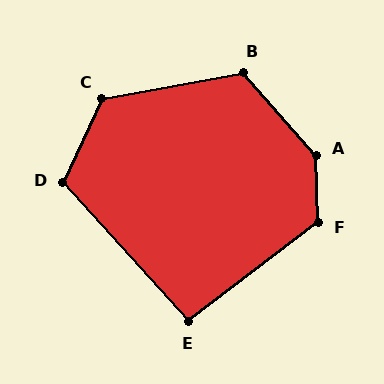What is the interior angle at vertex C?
Approximately 125 degrees (obtuse).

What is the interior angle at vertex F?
Approximately 126 degrees (obtuse).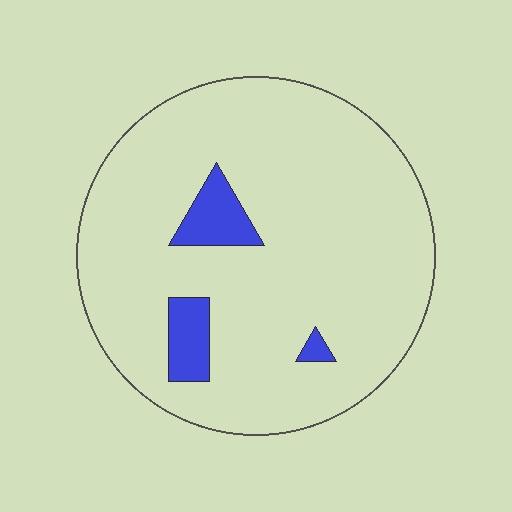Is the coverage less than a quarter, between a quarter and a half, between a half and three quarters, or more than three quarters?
Less than a quarter.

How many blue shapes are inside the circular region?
3.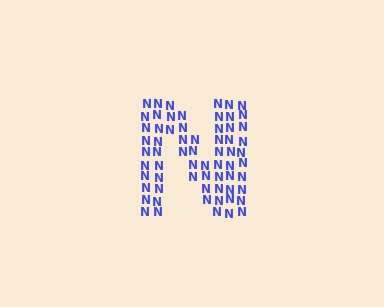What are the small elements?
The small elements are letter N's.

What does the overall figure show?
The overall figure shows the letter N.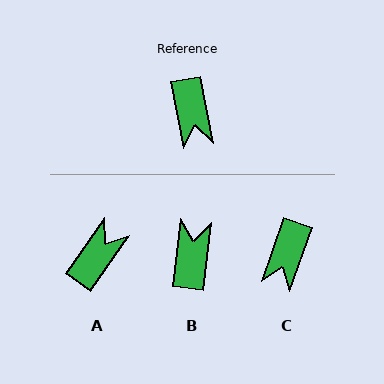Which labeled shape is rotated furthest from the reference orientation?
B, about 162 degrees away.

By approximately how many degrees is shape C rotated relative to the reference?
Approximately 30 degrees clockwise.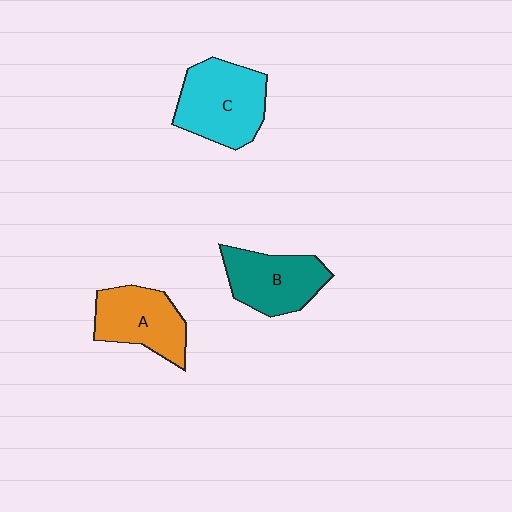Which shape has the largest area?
Shape C (cyan).